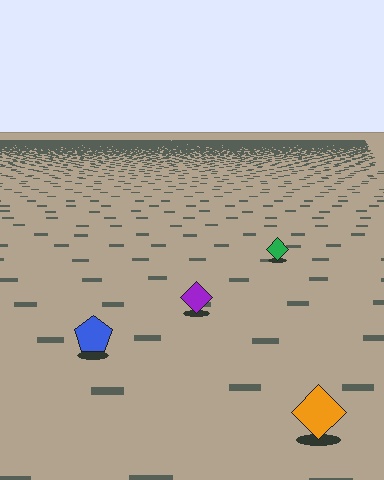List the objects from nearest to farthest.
From nearest to farthest: the orange diamond, the blue pentagon, the purple diamond, the green diamond.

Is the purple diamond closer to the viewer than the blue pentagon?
No. The blue pentagon is closer — you can tell from the texture gradient: the ground texture is coarser near it.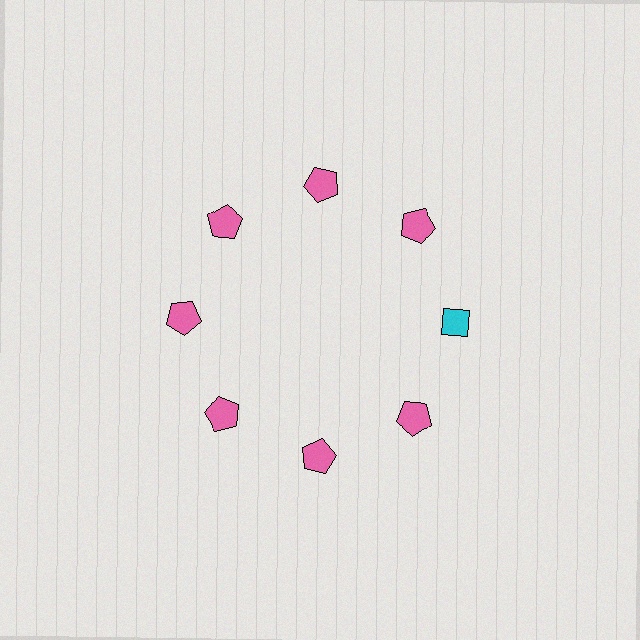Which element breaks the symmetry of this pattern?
The cyan diamond at roughly the 3 o'clock position breaks the symmetry. All other shapes are pink pentagons.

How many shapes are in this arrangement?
There are 8 shapes arranged in a ring pattern.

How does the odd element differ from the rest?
It differs in both color (cyan instead of pink) and shape (diamond instead of pentagon).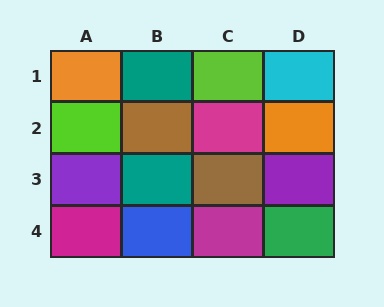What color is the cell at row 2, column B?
Brown.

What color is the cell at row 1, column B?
Teal.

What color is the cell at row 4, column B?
Blue.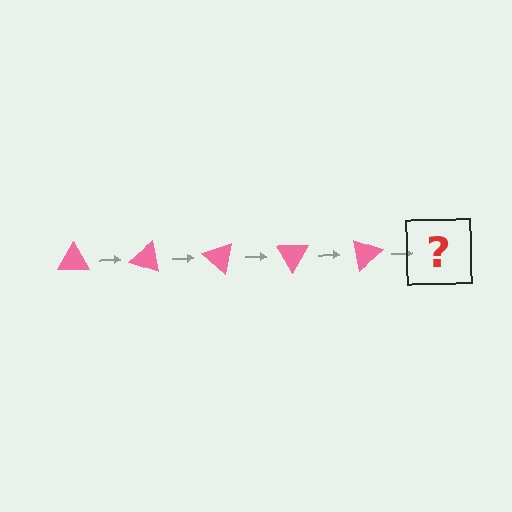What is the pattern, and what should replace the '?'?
The pattern is that the triangle rotates 20 degrees each step. The '?' should be a pink triangle rotated 100 degrees.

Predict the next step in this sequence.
The next step is a pink triangle rotated 100 degrees.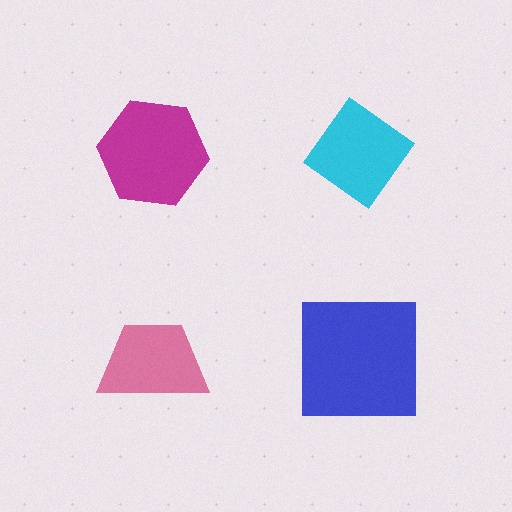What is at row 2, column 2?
A blue square.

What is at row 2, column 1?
A pink trapezoid.